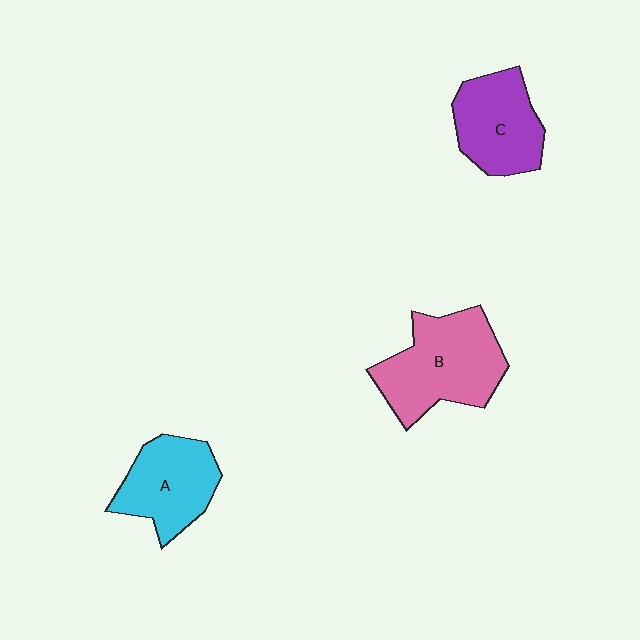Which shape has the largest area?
Shape B (pink).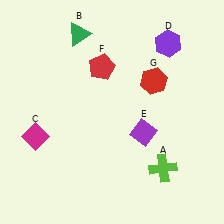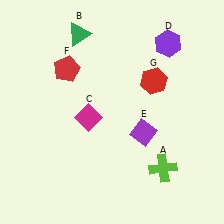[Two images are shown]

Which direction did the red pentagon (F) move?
The red pentagon (F) moved left.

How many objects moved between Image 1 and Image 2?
2 objects moved between the two images.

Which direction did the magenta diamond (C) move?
The magenta diamond (C) moved right.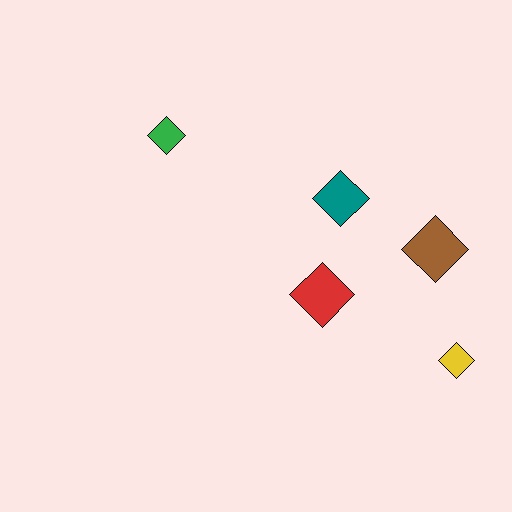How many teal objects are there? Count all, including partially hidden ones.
There is 1 teal object.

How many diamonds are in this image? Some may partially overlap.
There are 5 diamonds.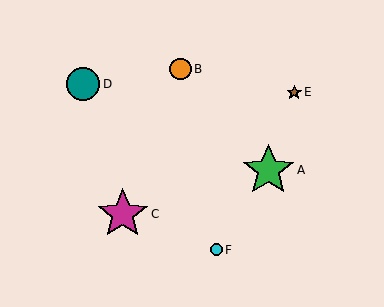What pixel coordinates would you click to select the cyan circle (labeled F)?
Click at (216, 250) to select the cyan circle F.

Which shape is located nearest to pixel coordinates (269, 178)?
The green star (labeled A) at (268, 170) is nearest to that location.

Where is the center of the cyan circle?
The center of the cyan circle is at (216, 250).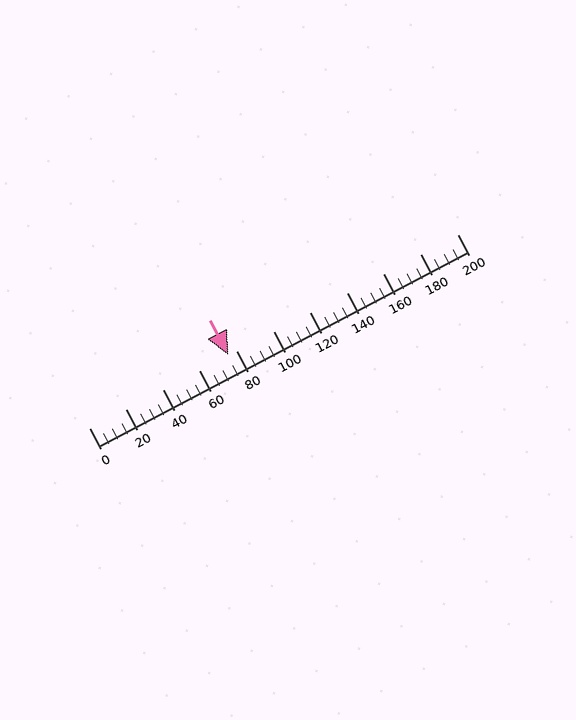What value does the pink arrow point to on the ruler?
The pink arrow points to approximately 76.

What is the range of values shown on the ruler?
The ruler shows values from 0 to 200.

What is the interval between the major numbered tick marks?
The major tick marks are spaced 20 units apart.